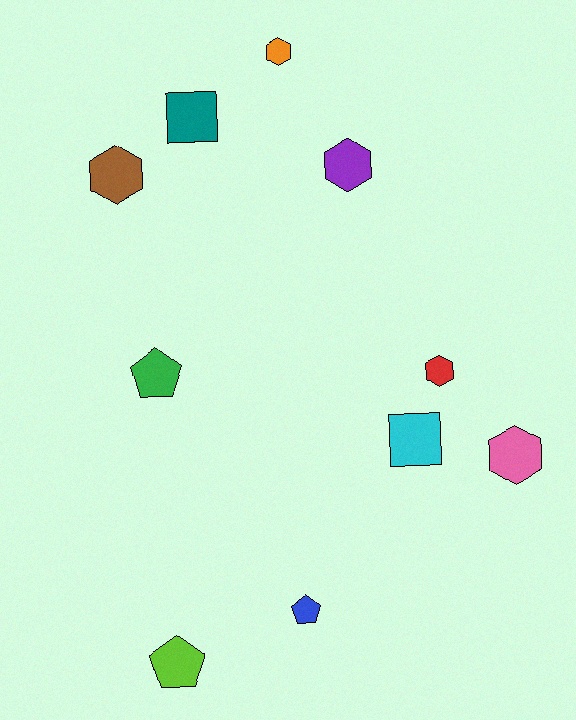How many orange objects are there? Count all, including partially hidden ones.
There is 1 orange object.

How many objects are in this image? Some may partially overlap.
There are 10 objects.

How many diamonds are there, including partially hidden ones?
There are no diamonds.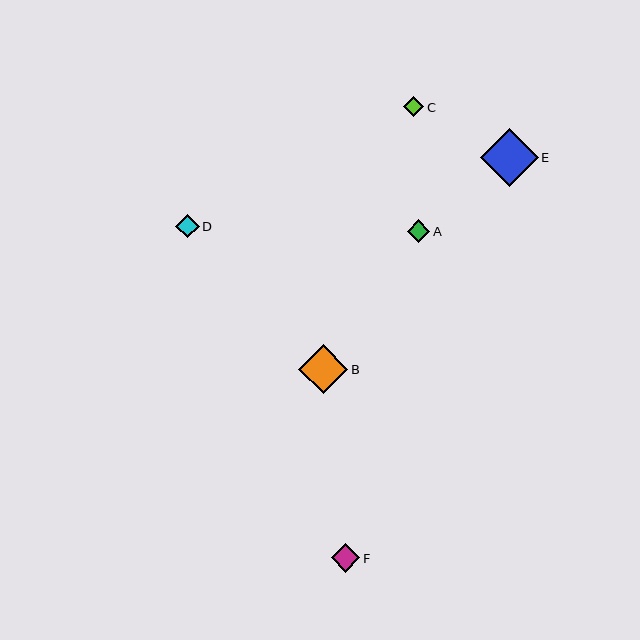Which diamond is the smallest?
Diamond C is the smallest with a size of approximately 20 pixels.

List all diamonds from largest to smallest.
From largest to smallest: E, B, F, D, A, C.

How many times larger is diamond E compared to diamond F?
Diamond E is approximately 2.0 times the size of diamond F.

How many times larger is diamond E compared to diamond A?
Diamond E is approximately 2.6 times the size of diamond A.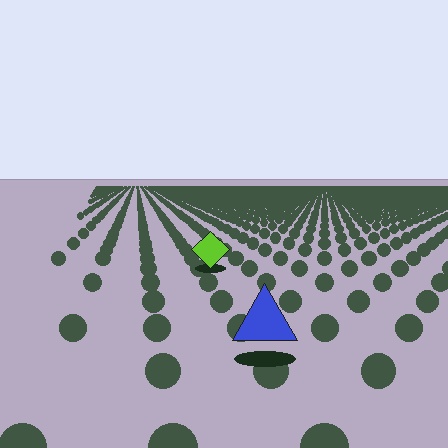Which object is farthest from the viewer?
The lime diamond is farthest from the viewer. It appears smaller and the ground texture around it is denser.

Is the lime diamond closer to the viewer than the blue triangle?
No. The blue triangle is closer — you can tell from the texture gradient: the ground texture is coarser near it.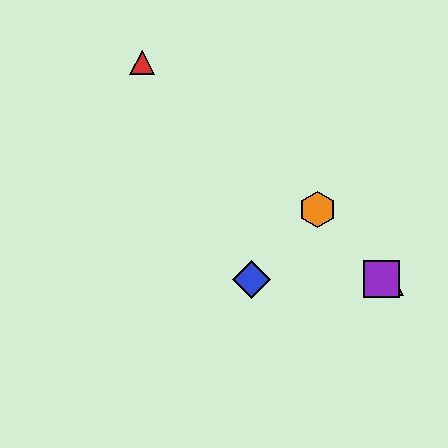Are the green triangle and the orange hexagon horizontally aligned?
No, the green triangle is at y≈279 and the orange hexagon is at y≈209.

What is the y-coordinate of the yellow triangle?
The yellow triangle is at y≈279.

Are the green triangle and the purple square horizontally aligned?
Yes, both are at y≈279.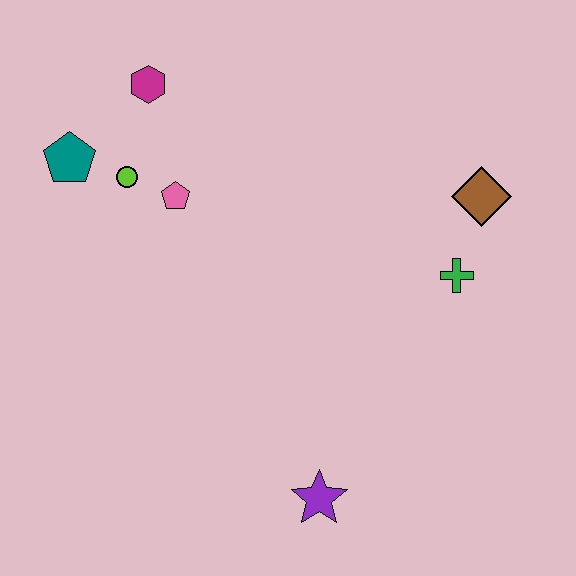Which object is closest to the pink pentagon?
The lime circle is closest to the pink pentagon.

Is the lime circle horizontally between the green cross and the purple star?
No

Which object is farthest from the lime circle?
The purple star is farthest from the lime circle.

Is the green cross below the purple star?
No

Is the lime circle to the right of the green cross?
No